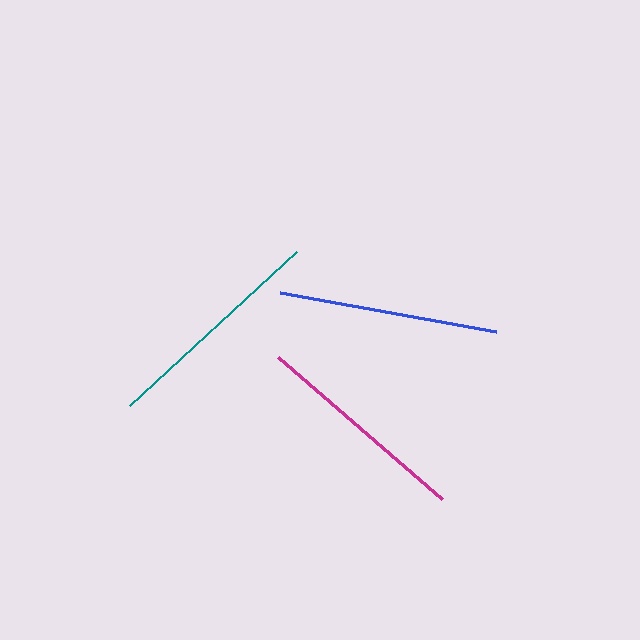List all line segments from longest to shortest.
From longest to shortest: teal, blue, magenta.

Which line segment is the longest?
The teal line is the longest at approximately 227 pixels.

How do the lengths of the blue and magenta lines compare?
The blue and magenta lines are approximately the same length.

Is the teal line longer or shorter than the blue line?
The teal line is longer than the blue line.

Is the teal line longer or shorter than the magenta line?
The teal line is longer than the magenta line.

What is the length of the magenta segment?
The magenta segment is approximately 216 pixels long.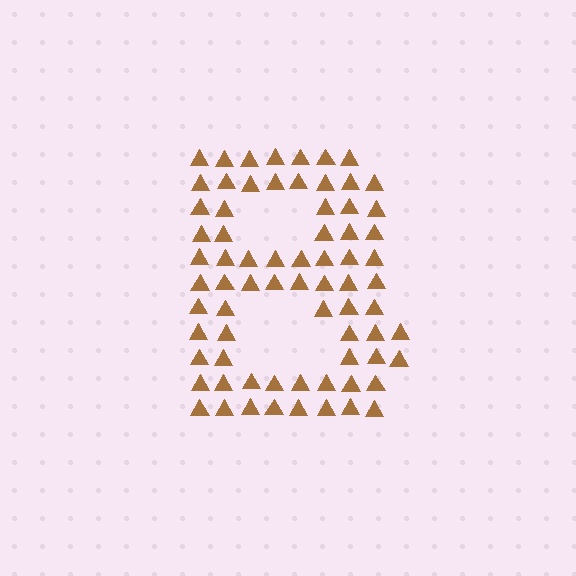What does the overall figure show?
The overall figure shows the letter B.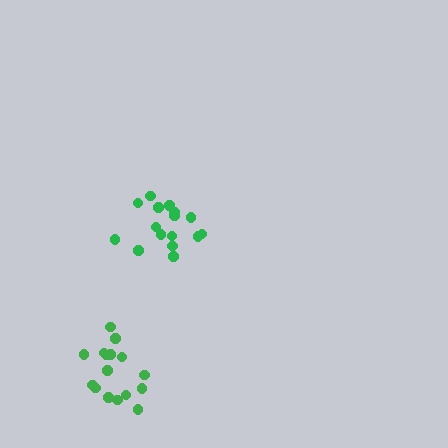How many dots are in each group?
Group 1: 16 dots, Group 2: 16 dots (32 total).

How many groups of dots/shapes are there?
There are 2 groups.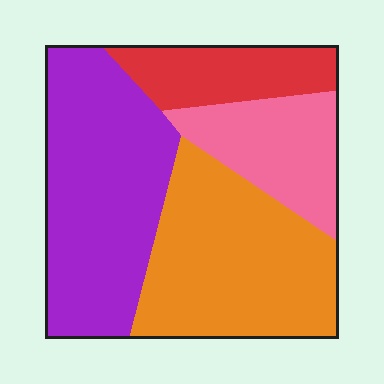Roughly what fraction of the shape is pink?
Pink covers about 15% of the shape.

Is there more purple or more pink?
Purple.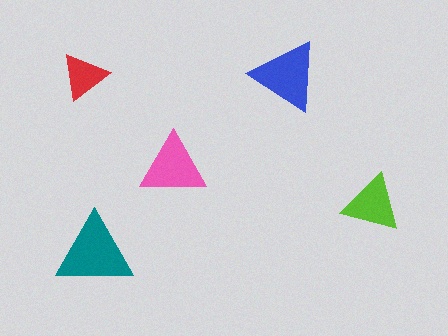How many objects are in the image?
There are 5 objects in the image.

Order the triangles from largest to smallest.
the teal one, the blue one, the pink one, the lime one, the red one.